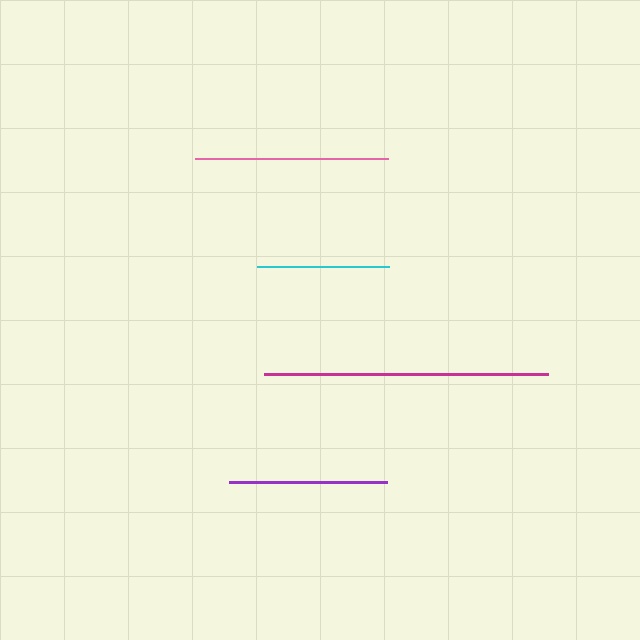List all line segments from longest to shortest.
From longest to shortest: magenta, pink, purple, cyan.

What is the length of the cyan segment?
The cyan segment is approximately 132 pixels long.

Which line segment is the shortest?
The cyan line is the shortest at approximately 132 pixels.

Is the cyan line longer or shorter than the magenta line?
The magenta line is longer than the cyan line.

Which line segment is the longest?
The magenta line is the longest at approximately 285 pixels.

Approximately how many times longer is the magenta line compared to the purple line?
The magenta line is approximately 1.8 times the length of the purple line.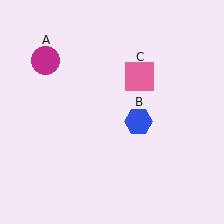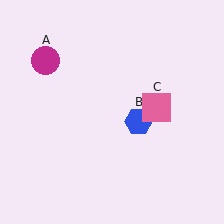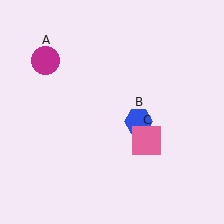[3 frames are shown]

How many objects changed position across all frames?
1 object changed position: pink square (object C).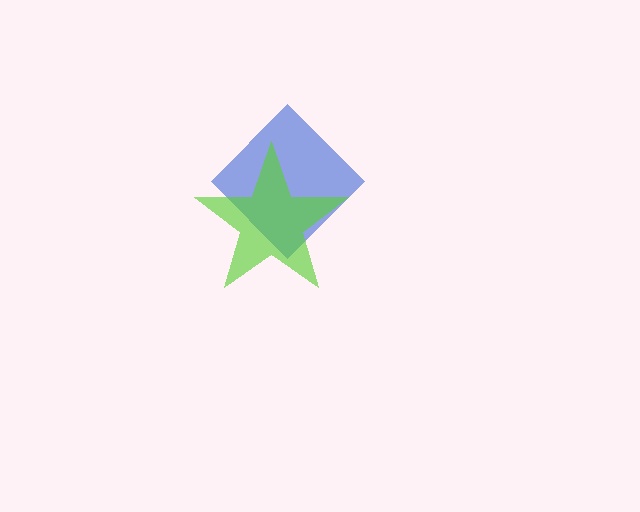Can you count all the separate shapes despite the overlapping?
Yes, there are 2 separate shapes.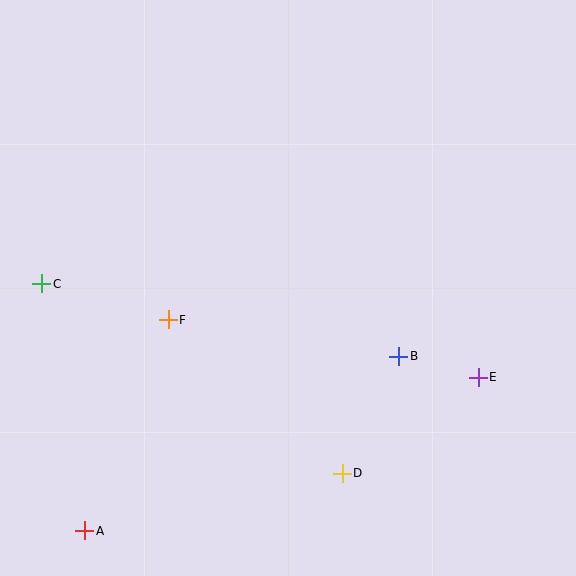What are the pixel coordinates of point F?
Point F is at (168, 320).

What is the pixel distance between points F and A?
The distance between F and A is 227 pixels.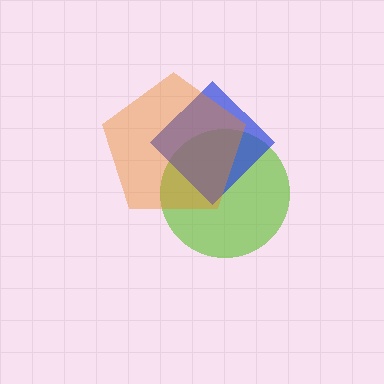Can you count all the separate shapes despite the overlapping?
Yes, there are 3 separate shapes.